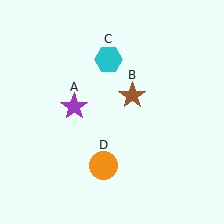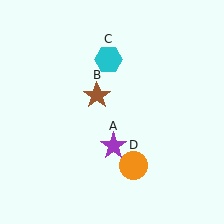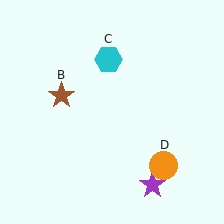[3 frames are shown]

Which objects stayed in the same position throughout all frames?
Cyan hexagon (object C) remained stationary.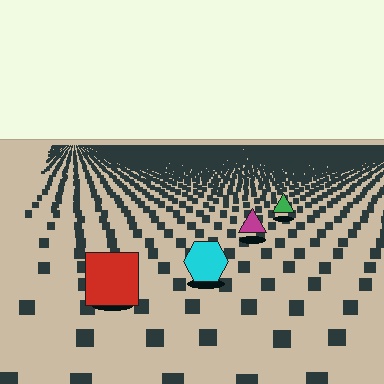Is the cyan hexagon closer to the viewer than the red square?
No. The red square is closer — you can tell from the texture gradient: the ground texture is coarser near it.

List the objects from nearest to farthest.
From nearest to farthest: the red square, the cyan hexagon, the magenta triangle, the green triangle.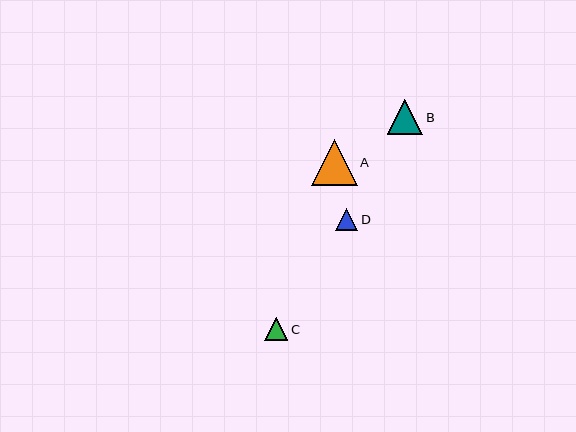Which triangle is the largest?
Triangle A is the largest with a size of approximately 46 pixels.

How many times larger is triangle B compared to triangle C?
Triangle B is approximately 1.5 times the size of triangle C.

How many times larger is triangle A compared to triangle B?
Triangle A is approximately 1.3 times the size of triangle B.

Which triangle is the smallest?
Triangle D is the smallest with a size of approximately 23 pixels.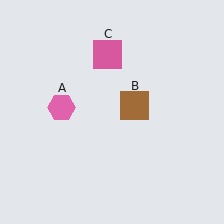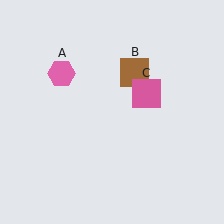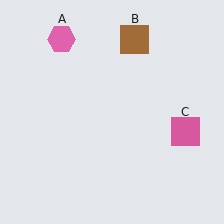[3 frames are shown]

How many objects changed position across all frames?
3 objects changed position: pink hexagon (object A), brown square (object B), pink square (object C).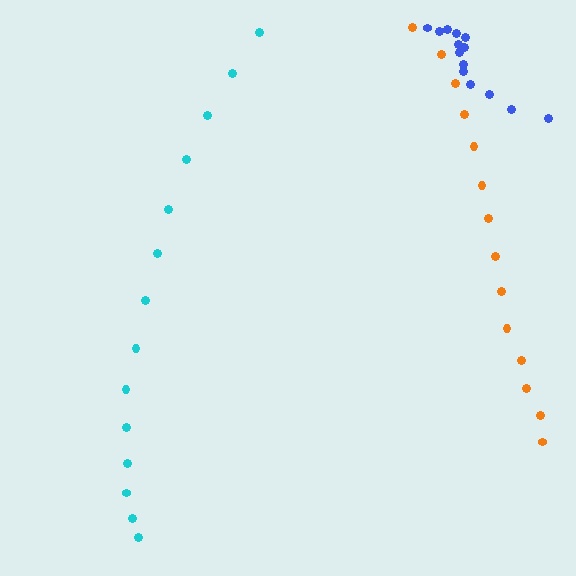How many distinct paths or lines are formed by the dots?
There are 3 distinct paths.